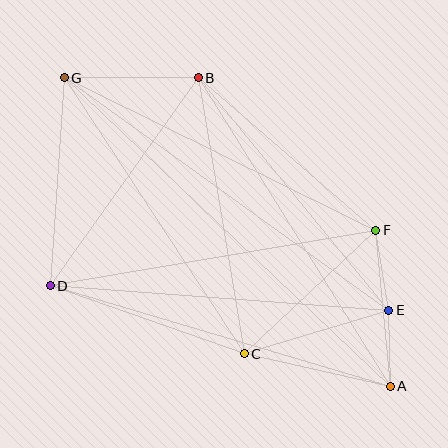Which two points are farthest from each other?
Points A and G are farthest from each other.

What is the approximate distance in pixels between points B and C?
The distance between B and C is approximately 280 pixels.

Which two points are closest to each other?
Points A and E are closest to each other.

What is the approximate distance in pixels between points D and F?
The distance between D and F is approximately 330 pixels.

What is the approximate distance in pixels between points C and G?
The distance between C and G is approximately 330 pixels.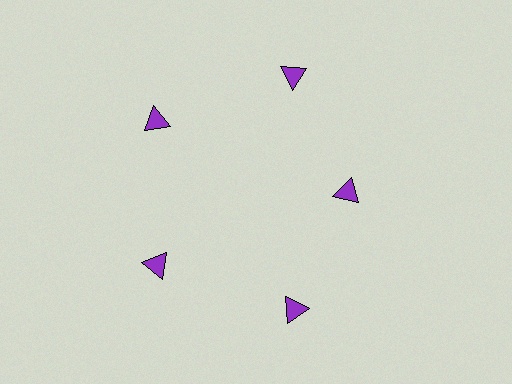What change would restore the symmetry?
The symmetry would be restored by moving it outward, back onto the ring so that all 5 triangles sit at equal angles and equal distance from the center.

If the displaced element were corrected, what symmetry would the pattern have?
It would have 5-fold rotational symmetry — the pattern would map onto itself every 72 degrees.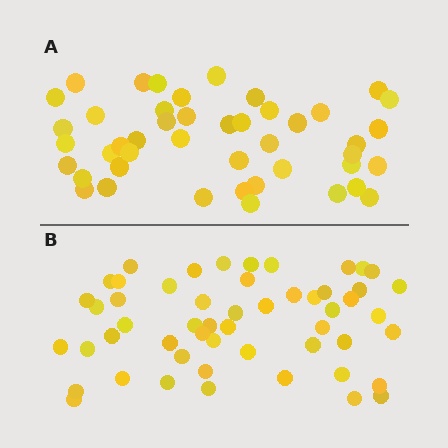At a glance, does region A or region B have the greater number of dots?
Region B (the bottom region) has more dots.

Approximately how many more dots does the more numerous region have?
Region B has roughly 8 or so more dots than region A.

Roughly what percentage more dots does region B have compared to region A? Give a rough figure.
About 20% more.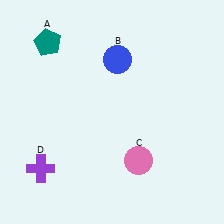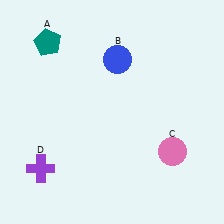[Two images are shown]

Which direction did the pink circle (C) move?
The pink circle (C) moved right.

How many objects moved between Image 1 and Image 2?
1 object moved between the two images.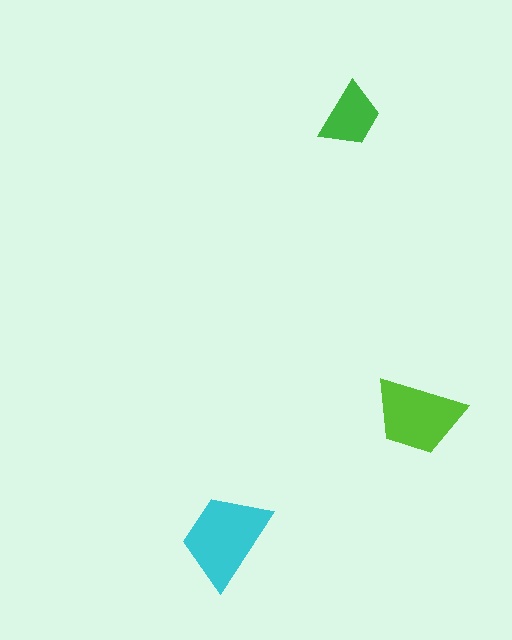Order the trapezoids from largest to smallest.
the cyan one, the lime one, the green one.